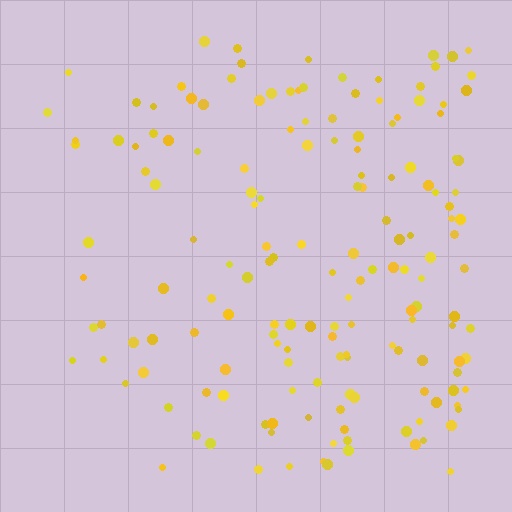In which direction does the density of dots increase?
From left to right, with the right side densest.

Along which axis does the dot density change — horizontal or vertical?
Horizontal.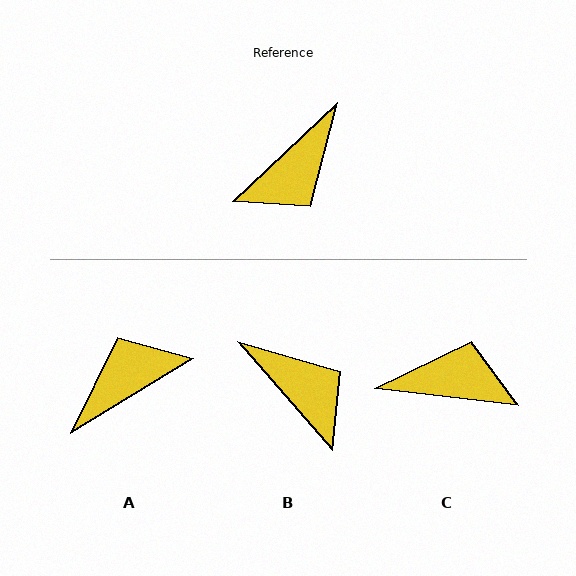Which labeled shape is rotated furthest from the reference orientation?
A, about 168 degrees away.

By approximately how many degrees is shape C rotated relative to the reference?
Approximately 130 degrees counter-clockwise.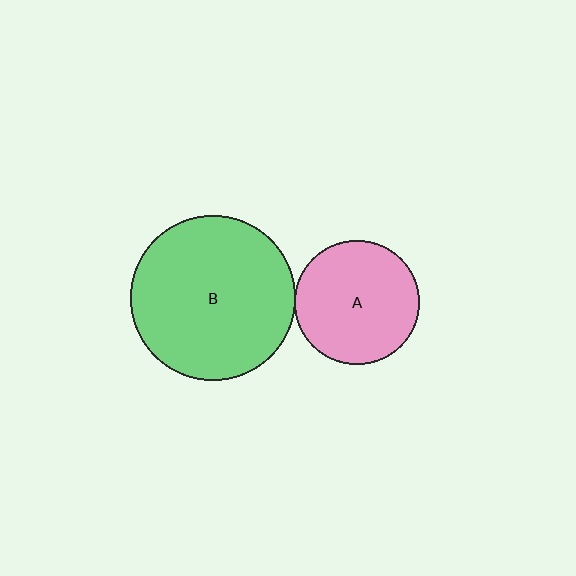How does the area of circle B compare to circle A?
Approximately 1.8 times.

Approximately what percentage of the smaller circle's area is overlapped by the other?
Approximately 5%.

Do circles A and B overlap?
Yes.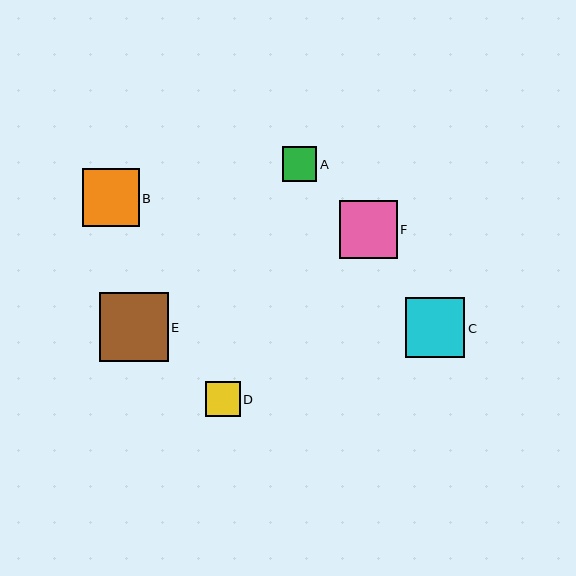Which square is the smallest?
Square A is the smallest with a size of approximately 35 pixels.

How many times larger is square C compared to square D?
Square C is approximately 1.7 times the size of square D.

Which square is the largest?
Square E is the largest with a size of approximately 69 pixels.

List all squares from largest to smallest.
From largest to smallest: E, C, F, B, D, A.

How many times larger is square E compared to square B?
Square E is approximately 1.2 times the size of square B.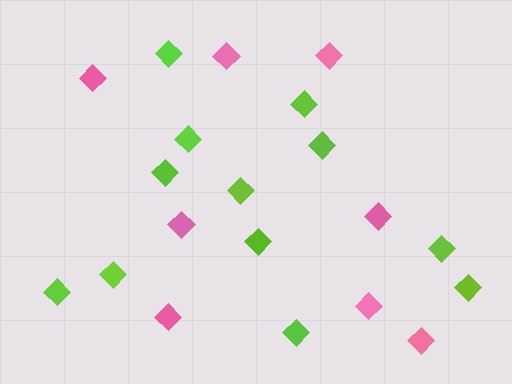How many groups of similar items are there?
There are 2 groups: one group of pink diamonds (8) and one group of lime diamonds (12).